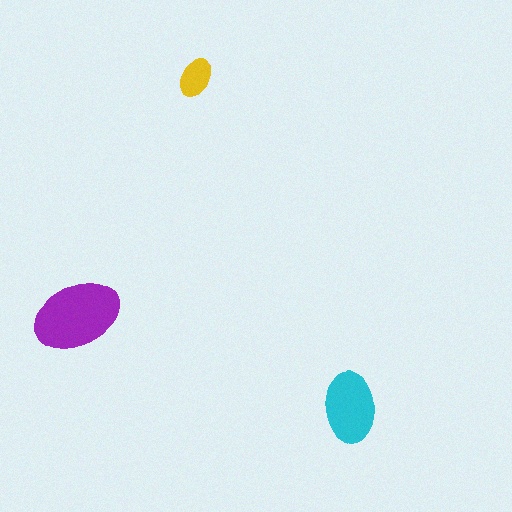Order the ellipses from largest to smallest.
the purple one, the cyan one, the yellow one.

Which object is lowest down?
The cyan ellipse is bottommost.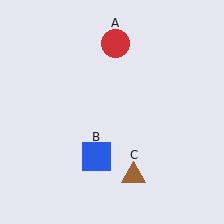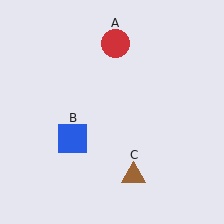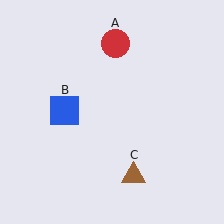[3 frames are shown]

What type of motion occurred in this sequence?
The blue square (object B) rotated clockwise around the center of the scene.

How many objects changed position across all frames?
1 object changed position: blue square (object B).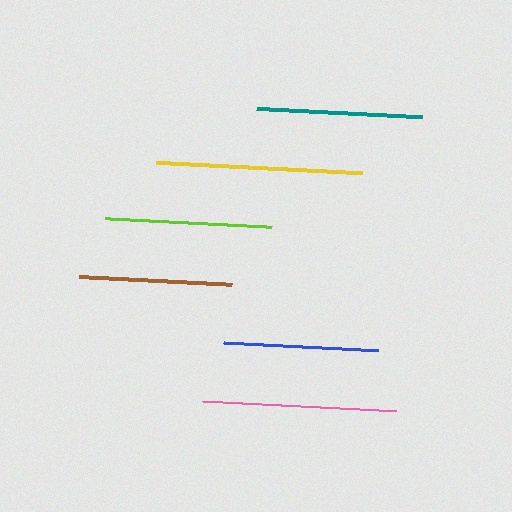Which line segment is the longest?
The yellow line is the longest at approximately 207 pixels.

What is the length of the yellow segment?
The yellow segment is approximately 207 pixels long.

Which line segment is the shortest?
The brown line is the shortest at approximately 153 pixels.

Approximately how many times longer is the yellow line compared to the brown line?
The yellow line is approximately 1.4 times the length of the brown line.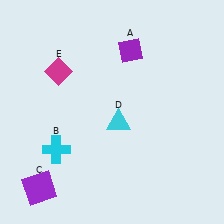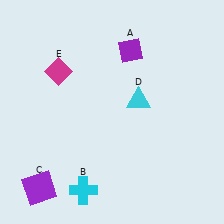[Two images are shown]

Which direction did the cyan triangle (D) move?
The cyan triangle (D) moved up.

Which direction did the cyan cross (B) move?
The cyan cross (B) moved down.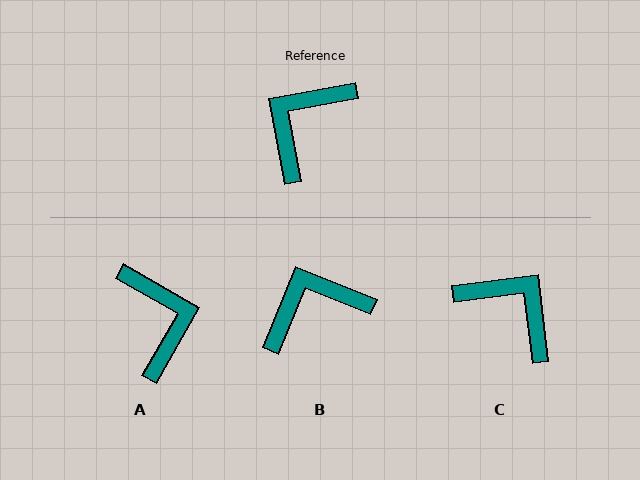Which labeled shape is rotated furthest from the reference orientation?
A, about 130 degrees away.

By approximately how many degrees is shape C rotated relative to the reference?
Approximately 93 degrees clockwise.